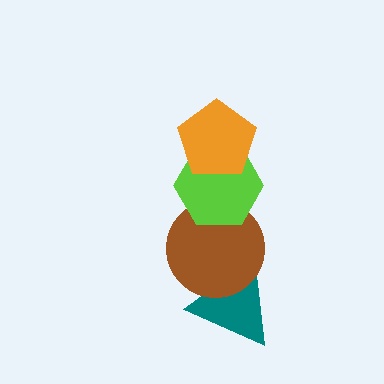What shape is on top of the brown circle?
The lime hexagon is on top of the brown circle.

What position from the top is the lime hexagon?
The lime hexagon is 2nd from the top.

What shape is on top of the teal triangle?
The brown circle is on top of the teal triangle.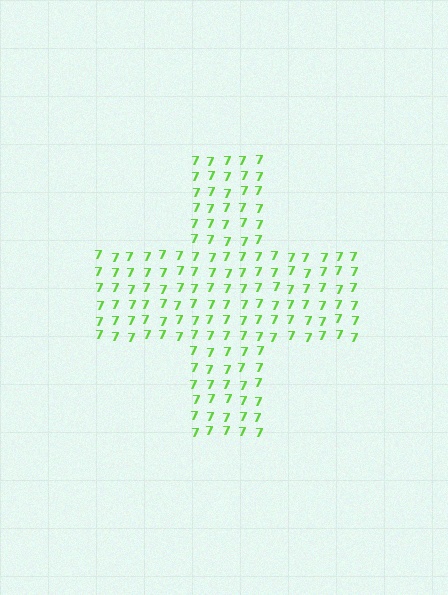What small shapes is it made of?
It is made of small digit 7's.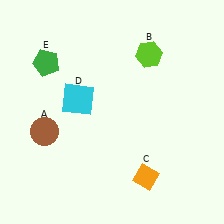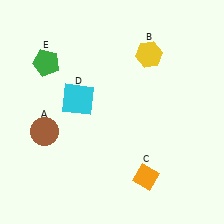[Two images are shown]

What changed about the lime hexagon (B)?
In Image 1, B is lime. In Image 2, it changed to yellow.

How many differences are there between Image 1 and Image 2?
There is 1 difference between the two images.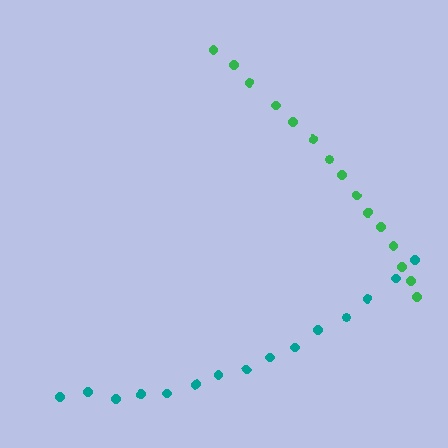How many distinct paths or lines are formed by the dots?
There are 2 distinct paths.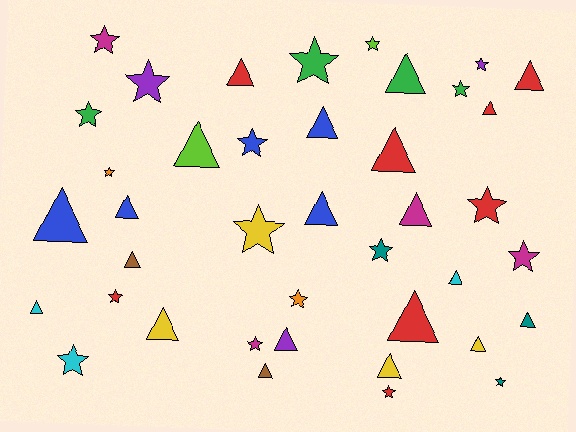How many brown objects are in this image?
There are 2 brown objects.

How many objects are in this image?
There are 40 objects.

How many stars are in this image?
There are 19 stars.